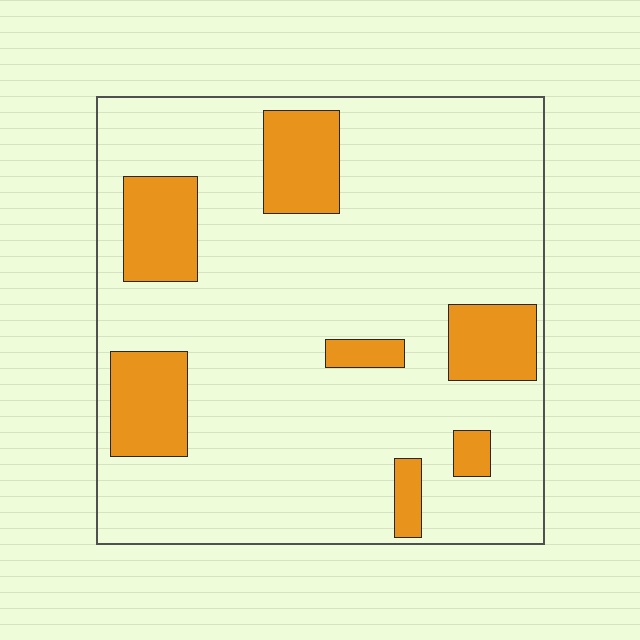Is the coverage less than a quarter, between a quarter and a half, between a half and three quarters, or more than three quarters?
Less than a quarter.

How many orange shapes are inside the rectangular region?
7.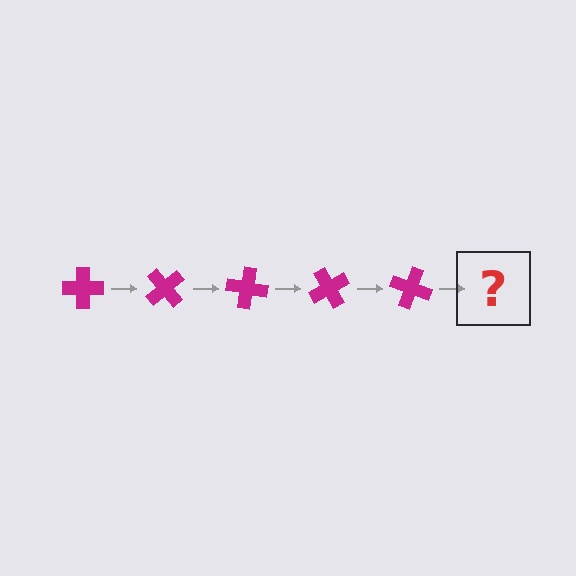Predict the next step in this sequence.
The next step is a magenta cross rotated 250 degrees.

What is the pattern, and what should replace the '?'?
The pattern is that the cross rotates 50 degrees each step. The '?' should be a magenta cross rotated 250 degrees.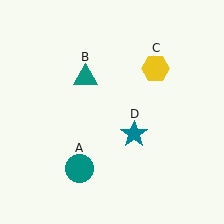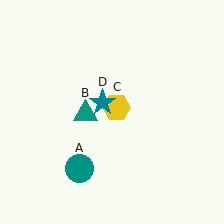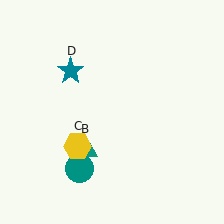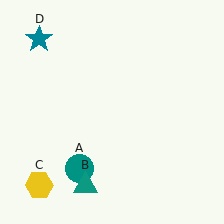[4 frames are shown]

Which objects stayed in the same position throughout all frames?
Teal circle (object A) remained stationary.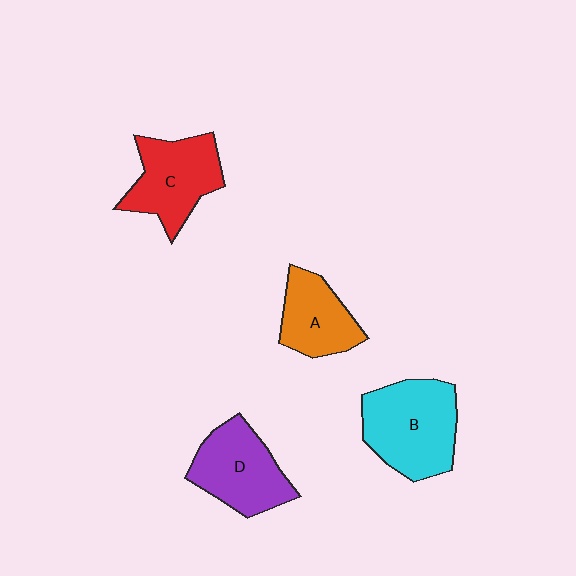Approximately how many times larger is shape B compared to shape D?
Approximately 1.2 times.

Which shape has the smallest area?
Shape A (orange).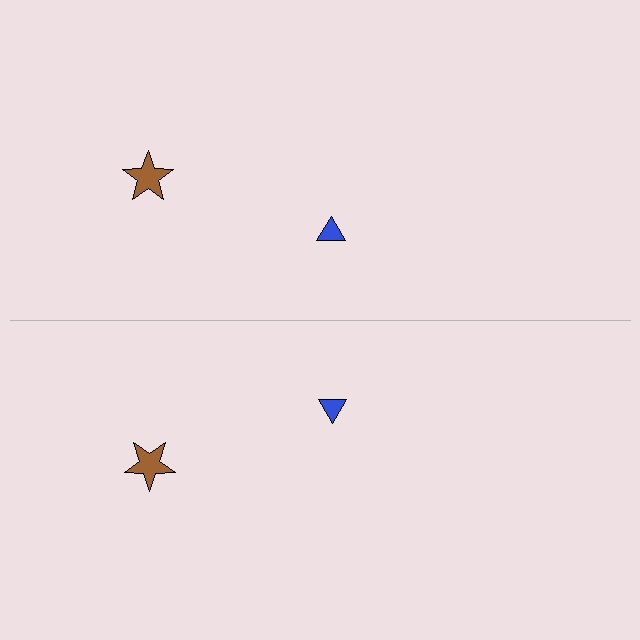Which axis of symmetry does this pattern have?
The pattern has a horizontal axis of symmetry running through the center of the image.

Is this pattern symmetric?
Yes, this pattern has bilateral (reflection) symmetry.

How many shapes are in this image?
There are 4 shapes in this image.